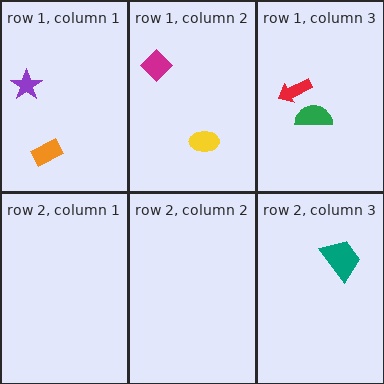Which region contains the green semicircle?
The row 1, column 3 region.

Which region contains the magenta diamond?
The row 1, column 2 region.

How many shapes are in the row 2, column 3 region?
1.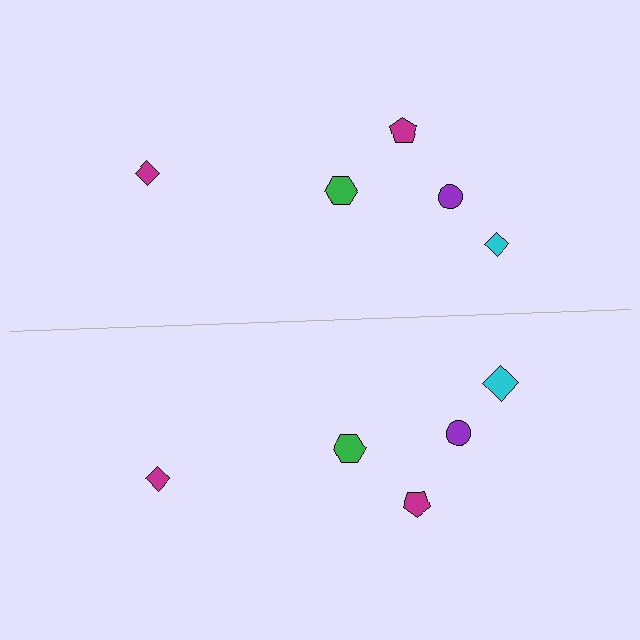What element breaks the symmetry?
The cyan diamond on the bottom side has a different size than its mirror counterpart.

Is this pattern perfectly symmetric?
No, the pattern is not perfectly symmetric. The cyan diamond on the bottom side has a different size than its mirror counterpart.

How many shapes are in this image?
There are 10 shapes in this image.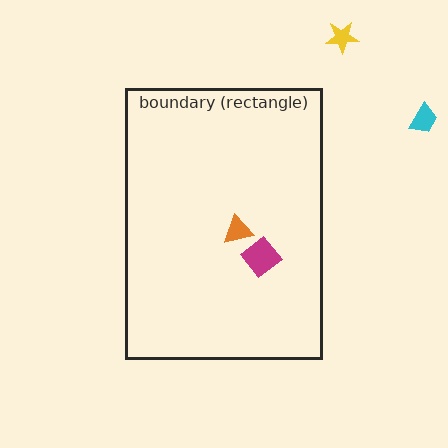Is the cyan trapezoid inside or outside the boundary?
Outside.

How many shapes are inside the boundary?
2 inside, 2 outside.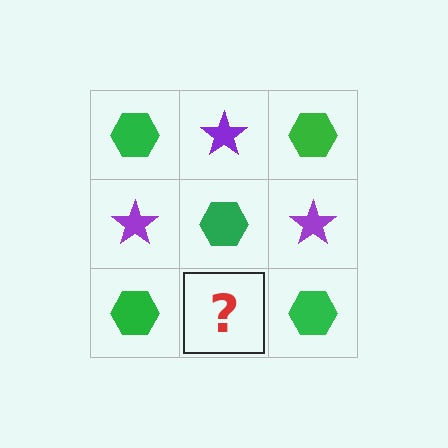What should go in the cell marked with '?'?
The missing cell should contain a purple star.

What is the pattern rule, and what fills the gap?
The rule is that it alternates green hexagon and purple star in a checkerboard pattern. The gap should be filled with a purple star.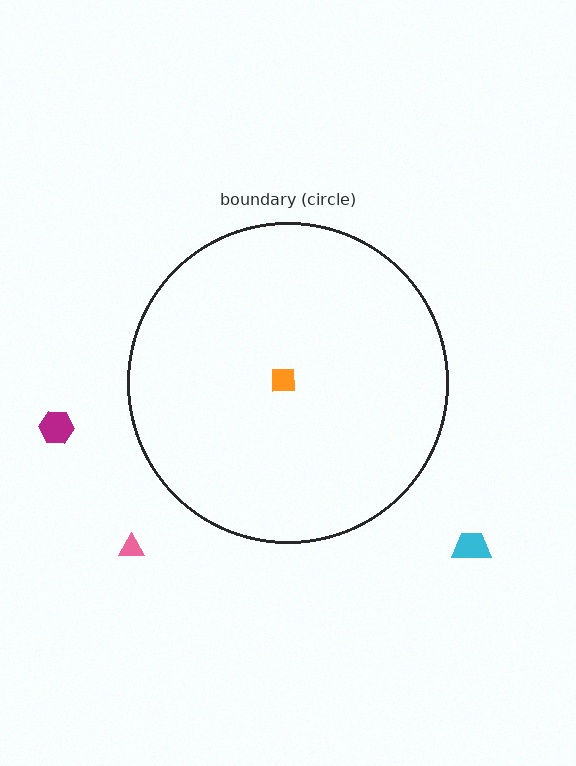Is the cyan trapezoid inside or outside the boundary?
Outside.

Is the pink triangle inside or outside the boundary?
Outside.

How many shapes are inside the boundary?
1 inside, 3 outside.